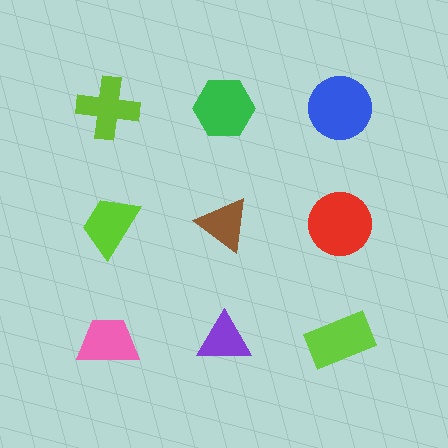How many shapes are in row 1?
3 shapes.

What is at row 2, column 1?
A lime trapezoid.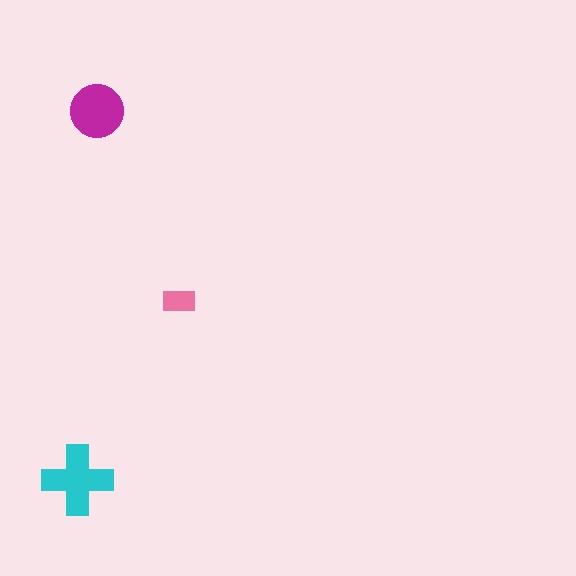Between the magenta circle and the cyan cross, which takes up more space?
The cyan cross.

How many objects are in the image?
There are 3 objects in the image.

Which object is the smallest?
The pink rectangle.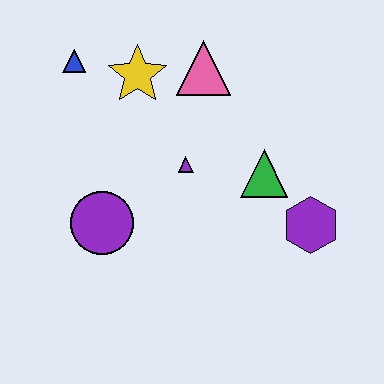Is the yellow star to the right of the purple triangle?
No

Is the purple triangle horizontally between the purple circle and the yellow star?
No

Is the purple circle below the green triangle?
Yes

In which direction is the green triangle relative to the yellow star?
The green triangle is to the right of the yellow star.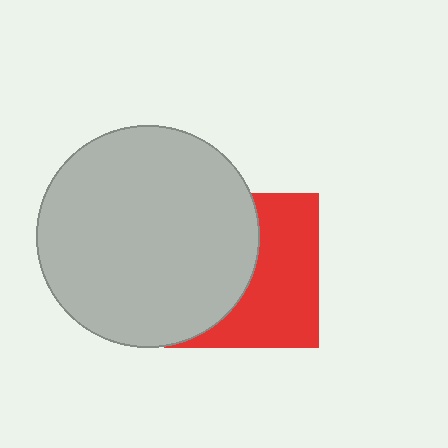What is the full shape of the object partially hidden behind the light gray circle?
The partially hidden object is a red square.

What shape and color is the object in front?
The object in front is a light gray circle.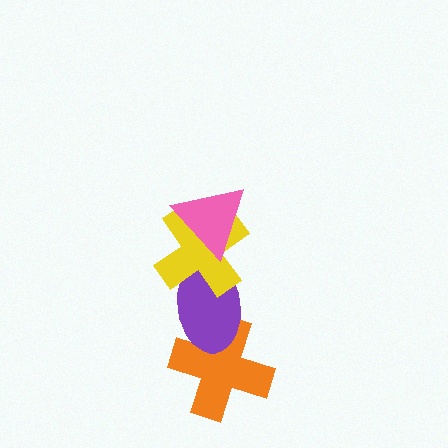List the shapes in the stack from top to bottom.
From top to bottom: the pink triangle, the yellow cross, the purple ellipse, the orange cross.